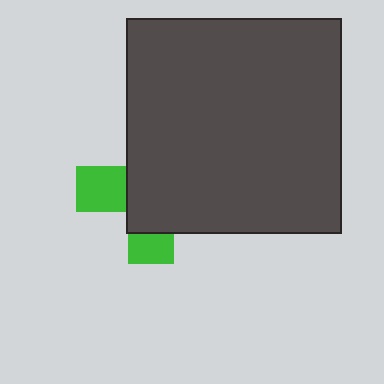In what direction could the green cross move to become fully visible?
The green cross could move left. That would shift it out from behind the dark gray square entirely.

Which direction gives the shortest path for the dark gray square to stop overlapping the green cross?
Moving right gives the shortest separation.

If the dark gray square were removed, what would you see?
You would see the complete green cross.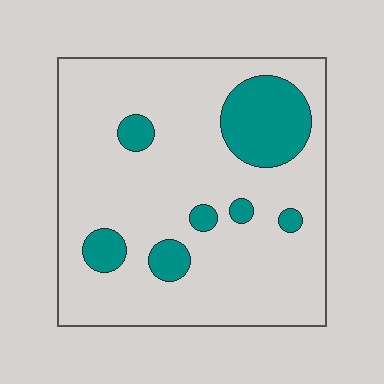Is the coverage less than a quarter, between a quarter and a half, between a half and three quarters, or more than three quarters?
Less than a quarter.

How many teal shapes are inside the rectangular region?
7.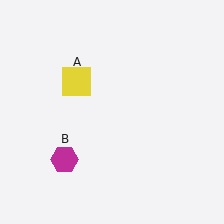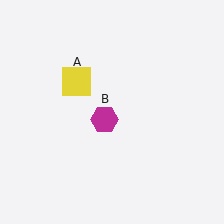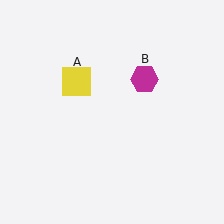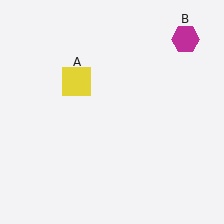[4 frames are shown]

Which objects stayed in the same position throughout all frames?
Yellow square (object A) remained stationary.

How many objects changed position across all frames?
1 object changed position: magenta hexagon (object B).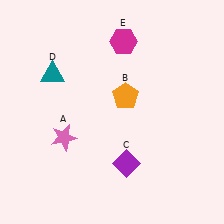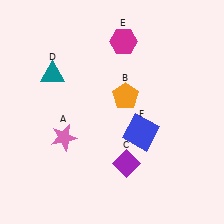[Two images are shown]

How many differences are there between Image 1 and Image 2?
There is 1 difference between the two images.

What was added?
A blue square (F) was added in Image 2.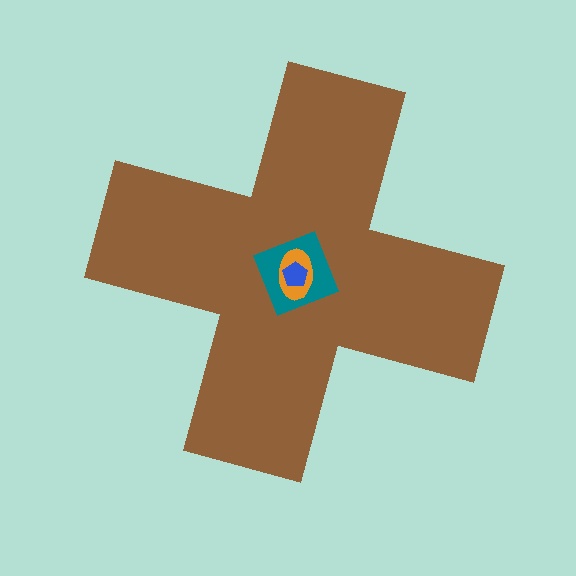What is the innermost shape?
The blue pentagon.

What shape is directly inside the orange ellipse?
The blue pentagon.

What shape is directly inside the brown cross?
The teal diamond.